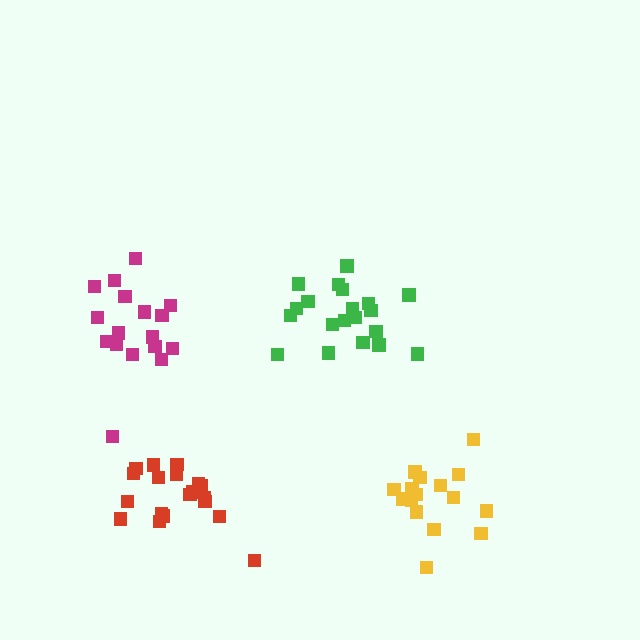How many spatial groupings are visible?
There are 4 spatial groupings.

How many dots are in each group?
Group 1: 19 dots, Group 2: 20 dots, Group 3: 16 dots, Group 4: 17 dots (72 total).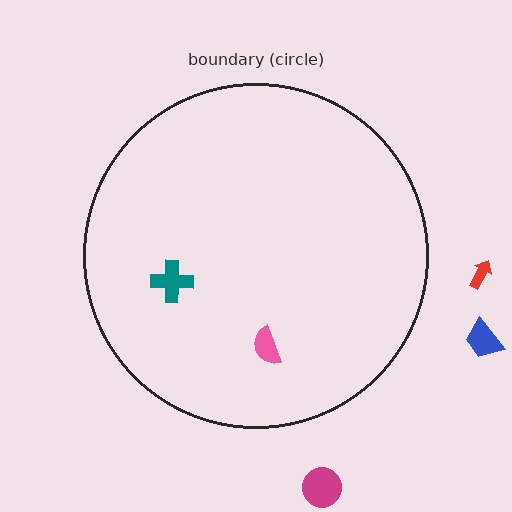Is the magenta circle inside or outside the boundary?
Outside.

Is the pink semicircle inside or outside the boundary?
Inside.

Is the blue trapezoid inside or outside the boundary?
Outside.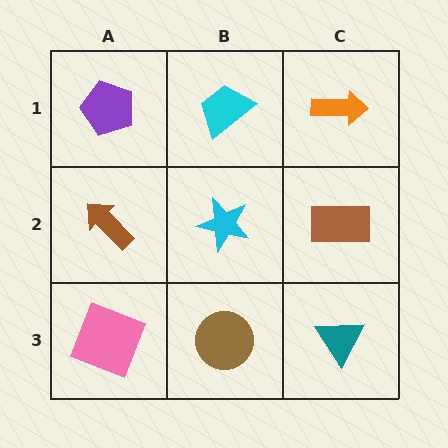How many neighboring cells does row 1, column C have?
2.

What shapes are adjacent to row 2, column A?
A purple pentagon (row 1, column A), a pink square (row 3, column A), a cyan star (row 2, column B).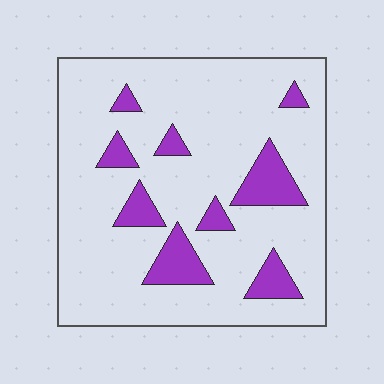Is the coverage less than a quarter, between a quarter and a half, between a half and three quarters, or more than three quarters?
Less than a quarter.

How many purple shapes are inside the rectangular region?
9.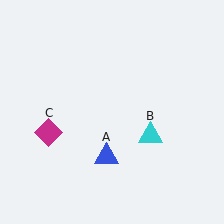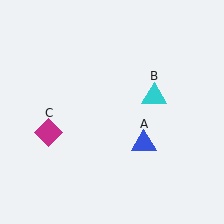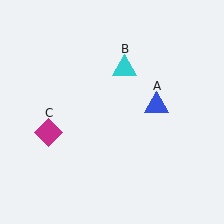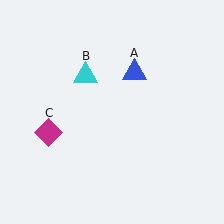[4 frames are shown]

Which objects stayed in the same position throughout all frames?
Magenta diamond (object C) remained stationary.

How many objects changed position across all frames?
2 objects changed position: blue triangle (object A), cyan triangle (object B).